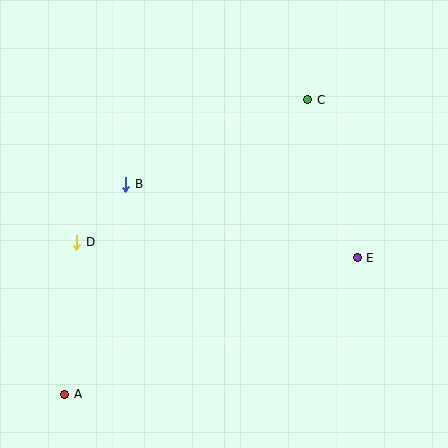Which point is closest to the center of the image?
Point B at (126, 184) is closest to the center.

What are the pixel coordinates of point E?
Point E is at (357, 258).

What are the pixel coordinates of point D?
Point D is at (77, 242).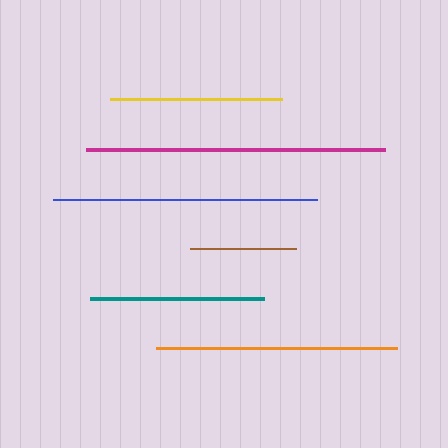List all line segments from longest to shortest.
From longest to shortest: magenta, blue, orange, teal, yellow, brown.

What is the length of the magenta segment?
The magenta segment is approximately 299 pixels long.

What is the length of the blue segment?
The blue segment is approximately 263 pixels long.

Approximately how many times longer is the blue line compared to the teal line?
The blue line is approximately 1.5 times the length of the teal line.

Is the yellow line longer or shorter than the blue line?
The blue line is longer than the yellow line.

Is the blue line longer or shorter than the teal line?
The blue line is longer than the teal line.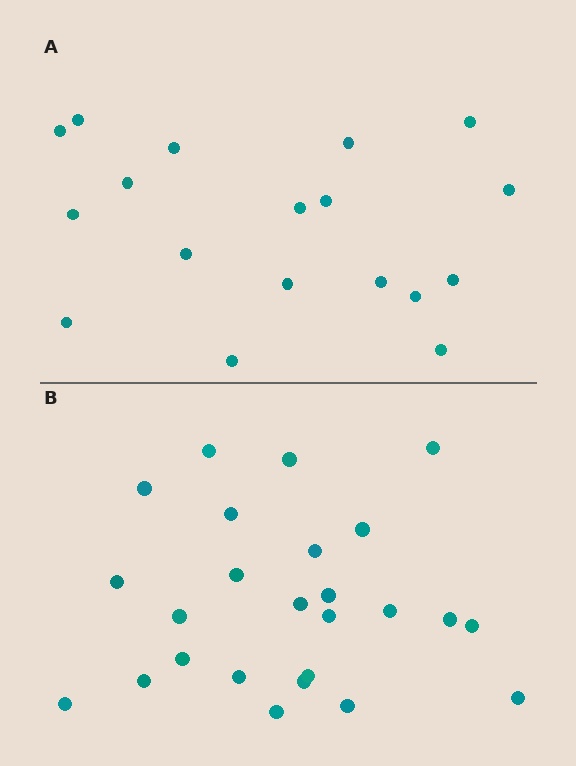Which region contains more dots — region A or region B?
Region B (the bottom region) has more dots.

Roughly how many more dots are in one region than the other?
Region B has roughly 8 or so more dots than region A.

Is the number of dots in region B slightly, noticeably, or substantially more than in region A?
Region B has noticeably more, but not dramatically so. The ratio is roughly 1.4 to 1.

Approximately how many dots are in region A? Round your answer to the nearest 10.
About 20 dots. (The exact count is 18, which rounds to 20.)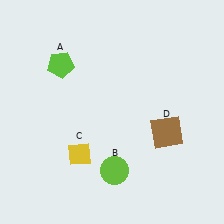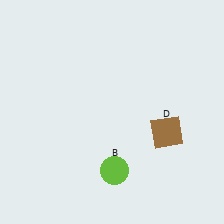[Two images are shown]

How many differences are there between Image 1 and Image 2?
There are 2 differences between the two images.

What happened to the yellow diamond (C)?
The yellow diamond (C) was removed in Image 2. It was in the bottom-left area of Image 1.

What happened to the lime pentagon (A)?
The lime pentagon (A) was removed in Image 2. It was in the top-left area of Image 1.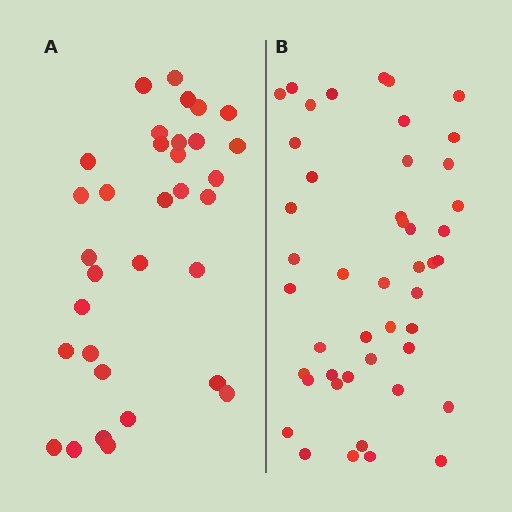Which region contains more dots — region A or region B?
Region B (the right region) has more dots.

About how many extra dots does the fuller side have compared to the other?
Region B has approximately 15 more dots than region A.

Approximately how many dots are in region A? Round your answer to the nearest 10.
About 30 dots. (The exact count is 33, which rounds to 30.)